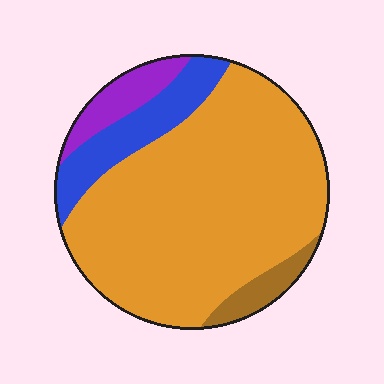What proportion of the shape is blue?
Blue covers 13% of the shape.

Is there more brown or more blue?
Blue.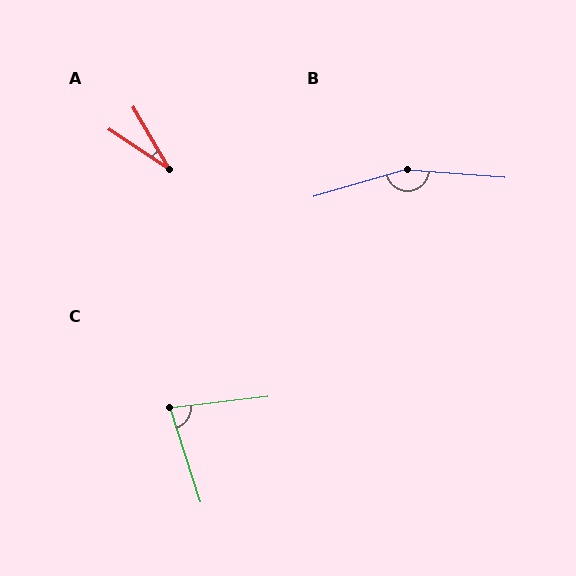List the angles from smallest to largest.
A (26°), C (79°), B (159°).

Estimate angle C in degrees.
Approximately 79 degrees.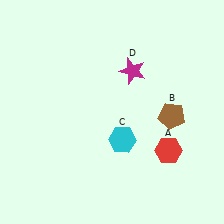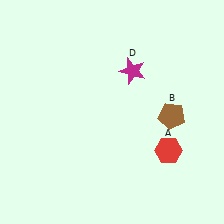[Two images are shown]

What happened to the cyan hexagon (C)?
The cyan hexagon (C) was removed in Image 2. It was in the bottom-right area of Image 1.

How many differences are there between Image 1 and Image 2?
There is 1 difference between the two images.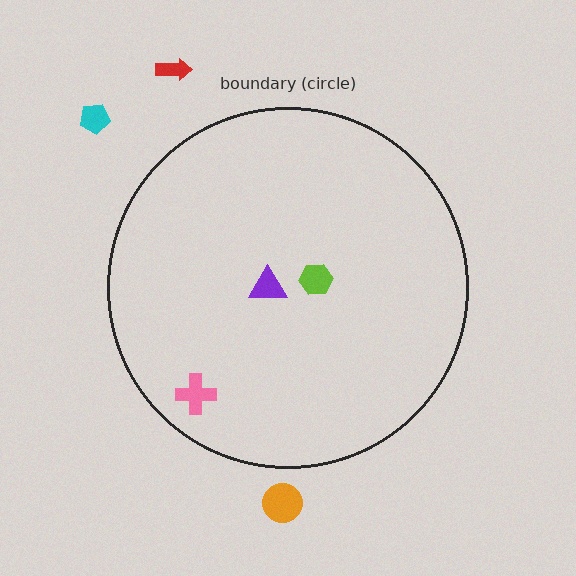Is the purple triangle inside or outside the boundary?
Inside.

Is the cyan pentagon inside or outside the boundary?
Outside.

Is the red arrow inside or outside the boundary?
Outside.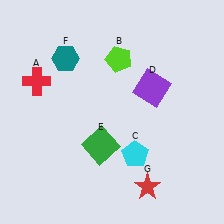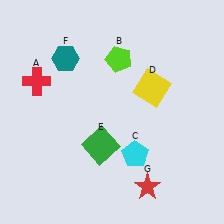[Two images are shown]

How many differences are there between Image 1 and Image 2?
There is 1 difference between the two images.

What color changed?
The square (D) changed from purple in Image 1 to yellow in Image 2.